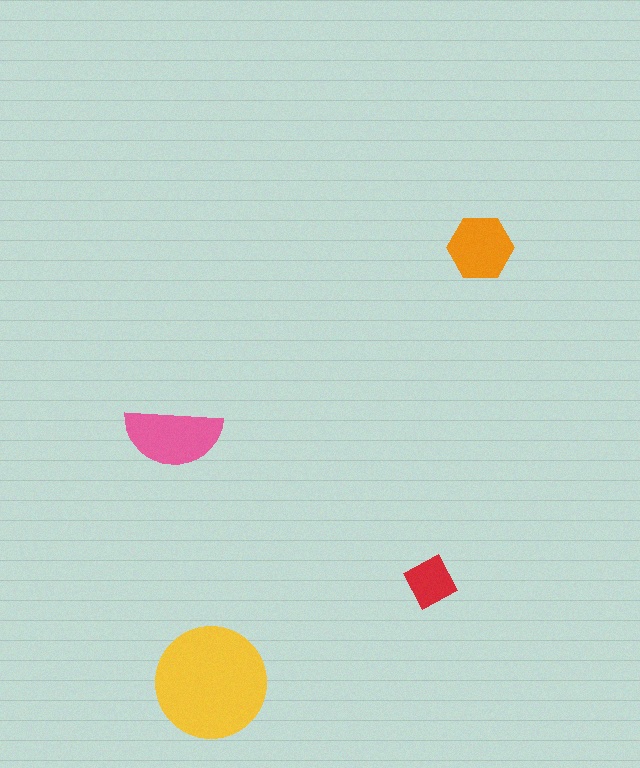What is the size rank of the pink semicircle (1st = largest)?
2nd.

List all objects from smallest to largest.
The red diamond, the orange hexagon, the pink semicircle, the yellow circle.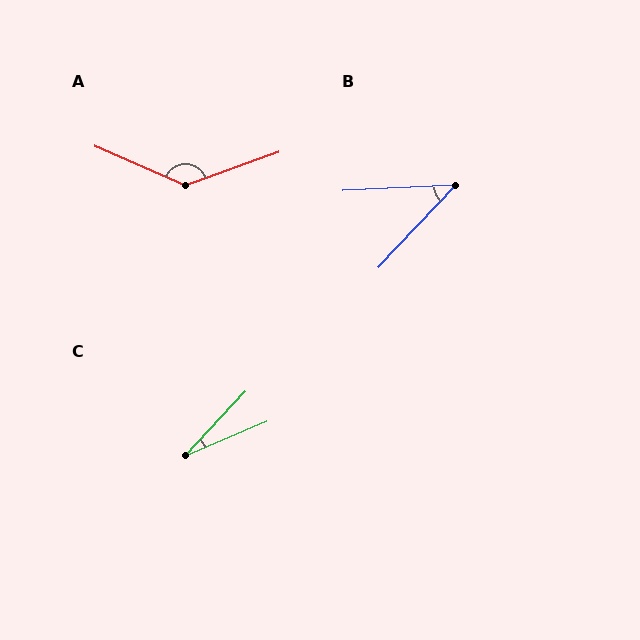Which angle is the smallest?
C, at approximately 24 degrees.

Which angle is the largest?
A, at approximately 137 degrees.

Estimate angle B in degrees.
Approximately 44 degrees.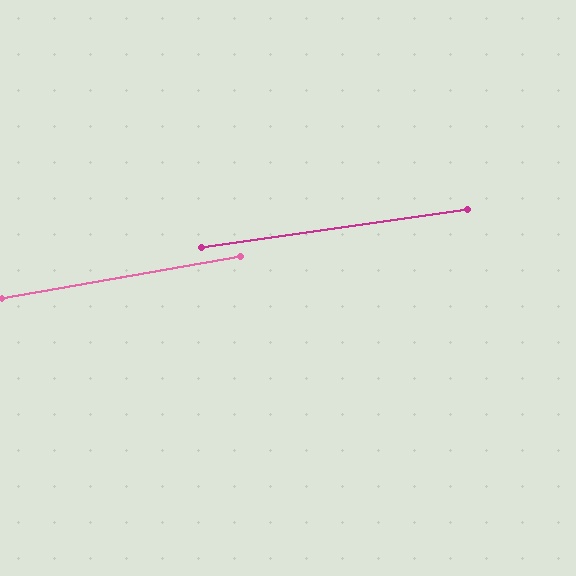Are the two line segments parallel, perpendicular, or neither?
Parallel — their directions differ by only 1.9°.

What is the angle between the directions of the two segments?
Approximately 2 degrees.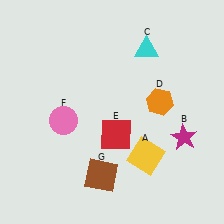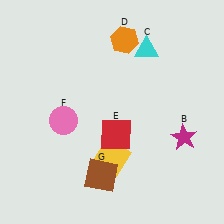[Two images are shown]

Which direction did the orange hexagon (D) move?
The orange hexagon (D) moved up.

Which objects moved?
The objects that moved are: the yellow square (A), the orange hexagon (D).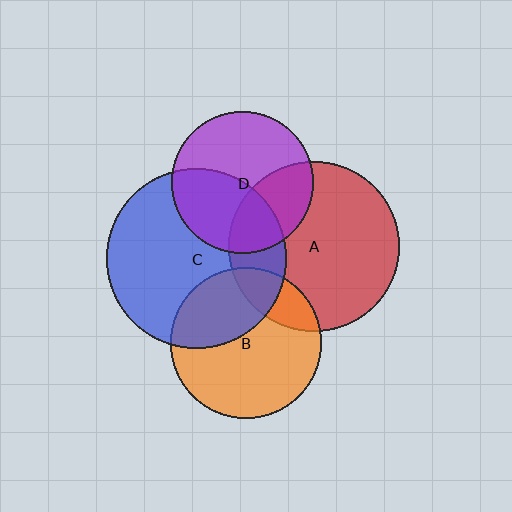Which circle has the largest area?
Circle C (blue).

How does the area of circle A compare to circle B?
Approximately 1.3 times.